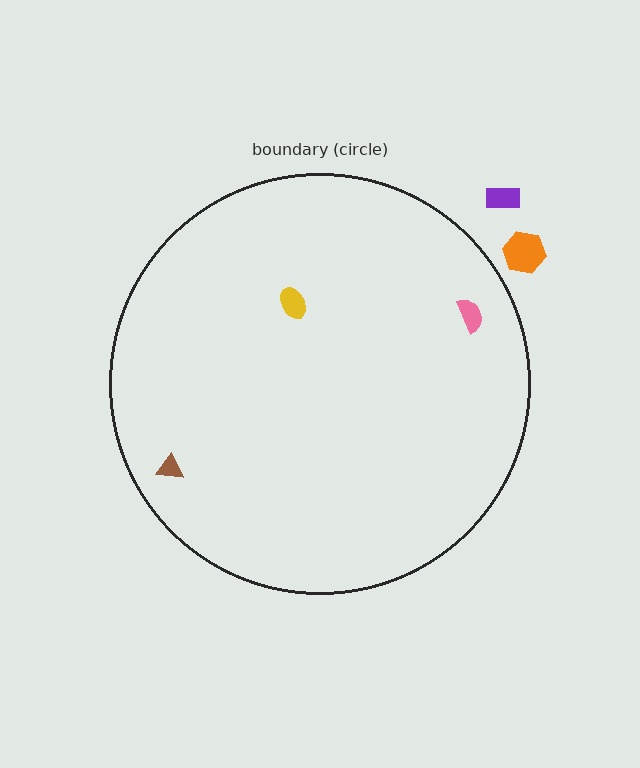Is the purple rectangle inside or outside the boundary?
Outside.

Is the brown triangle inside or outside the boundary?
Inside.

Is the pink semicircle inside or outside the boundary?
Inside.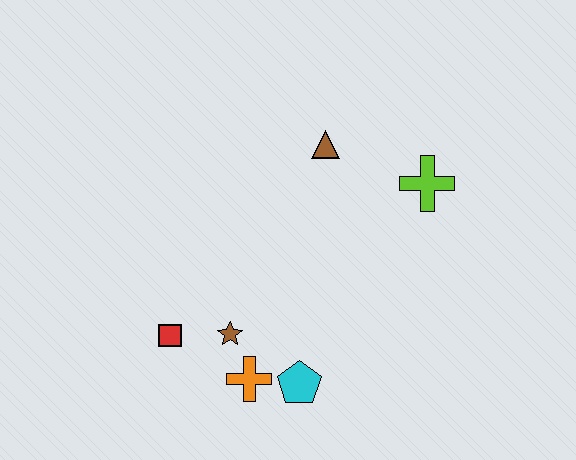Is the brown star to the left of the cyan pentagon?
Yes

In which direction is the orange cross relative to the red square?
The orange cross is to the right of the red square.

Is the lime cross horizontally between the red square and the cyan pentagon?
No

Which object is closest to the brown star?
The orange cross is closest to the brown star.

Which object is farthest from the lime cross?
The red square is farthest from the lime cross.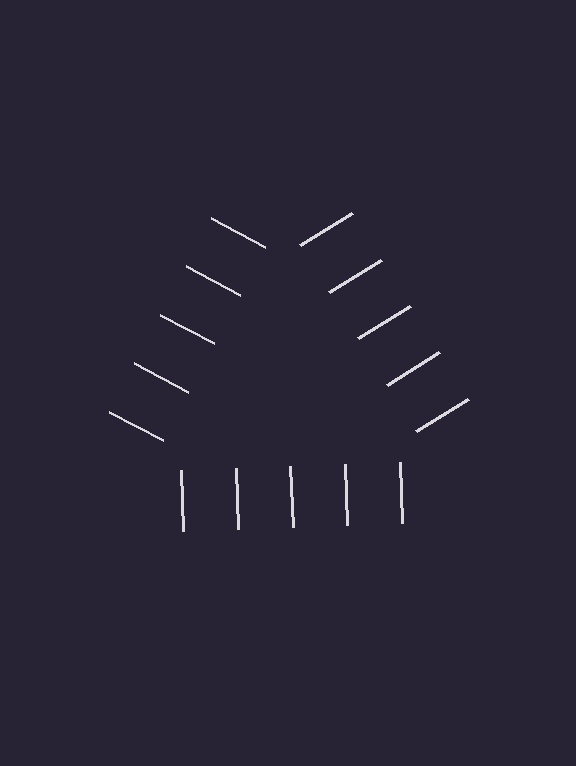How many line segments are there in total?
15 — 5 along each of the 3 edges.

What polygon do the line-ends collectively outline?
An illusory triangle — the line segments terminate on its edges but no continuous stroke is drawn.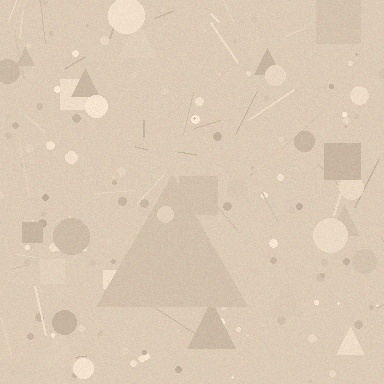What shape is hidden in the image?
A triangle is hidden in the image.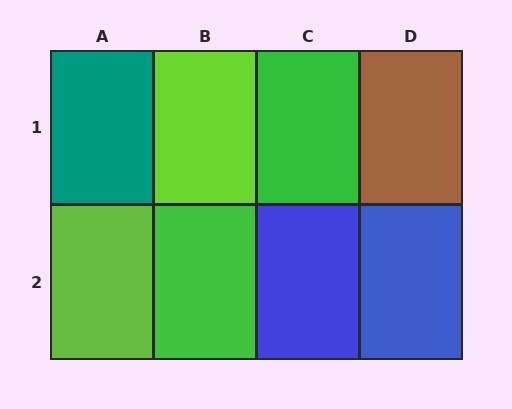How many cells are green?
2 cells are green.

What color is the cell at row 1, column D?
Brown.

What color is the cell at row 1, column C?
Green.